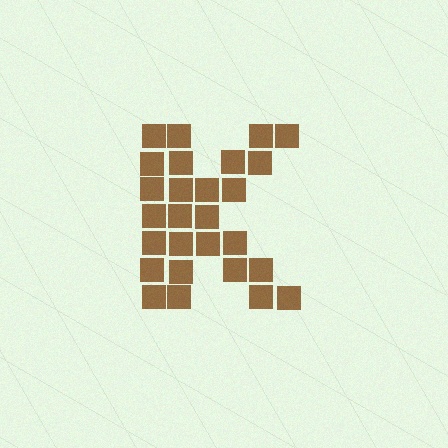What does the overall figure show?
The overall figure shows the letter K.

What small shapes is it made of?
It is made of small squares.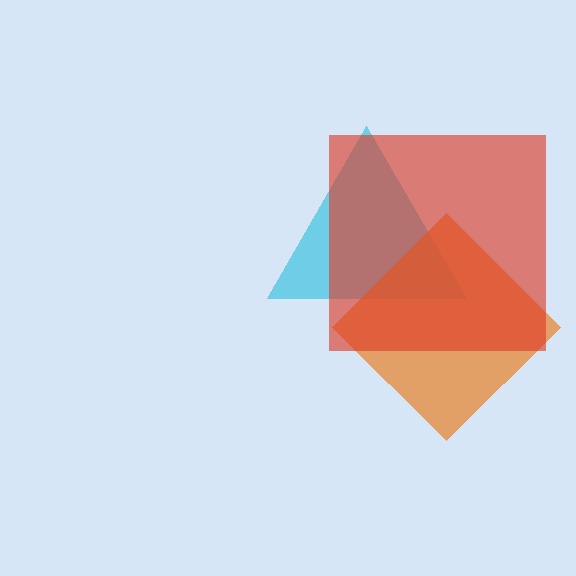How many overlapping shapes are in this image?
There are 3 overlapping shapes in the image.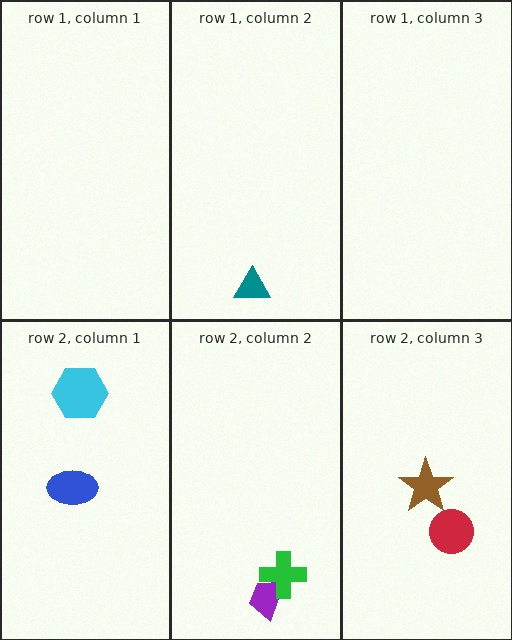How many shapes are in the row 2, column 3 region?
2.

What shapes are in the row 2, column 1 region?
The cyan hexagon, the blue ellipse.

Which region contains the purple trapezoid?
The row 2, column 2 region.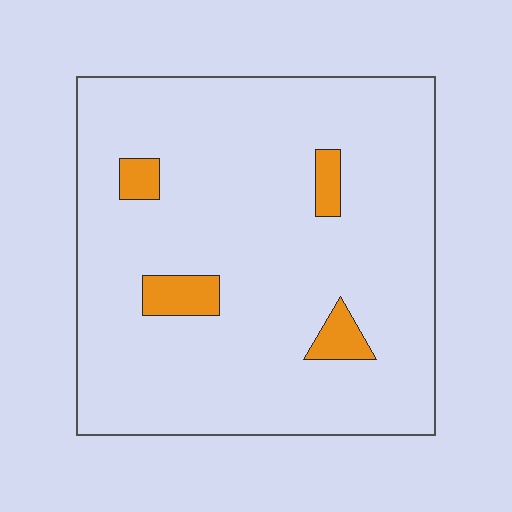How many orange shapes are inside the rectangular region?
4.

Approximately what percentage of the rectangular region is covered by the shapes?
Approximately 5%.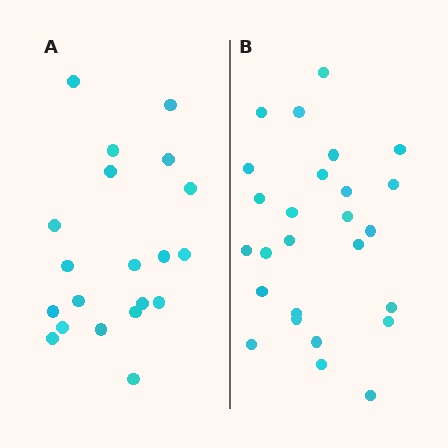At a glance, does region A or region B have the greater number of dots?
Region B (the right region) has more dots.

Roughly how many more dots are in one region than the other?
Region B has about 6 more dots than region A.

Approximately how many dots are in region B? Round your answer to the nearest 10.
About 30 dots. (The exact count is 26, which rounds to 30.)